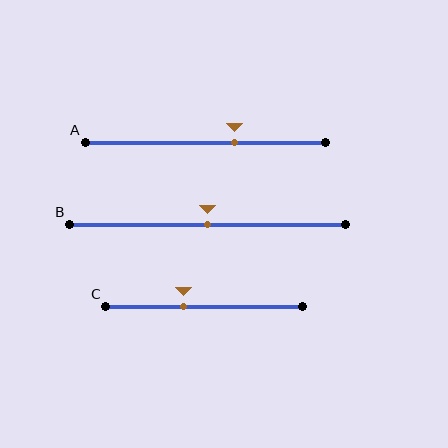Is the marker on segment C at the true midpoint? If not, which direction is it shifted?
No, the marker on segment C is shifted to the left by about 10% of the segment length.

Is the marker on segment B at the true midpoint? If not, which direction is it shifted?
Yes, the marker on segment B is at the true midpoint.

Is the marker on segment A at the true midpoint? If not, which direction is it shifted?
No, the marker on segment A is shifted to the right by about 12% of the segment length.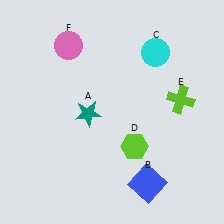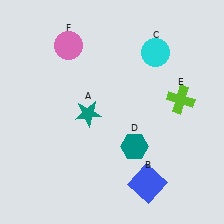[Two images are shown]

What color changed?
The hexagon (D) changed from lime in Image 1 to teal in Image 2.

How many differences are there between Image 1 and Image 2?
There is 1 difference between the two images.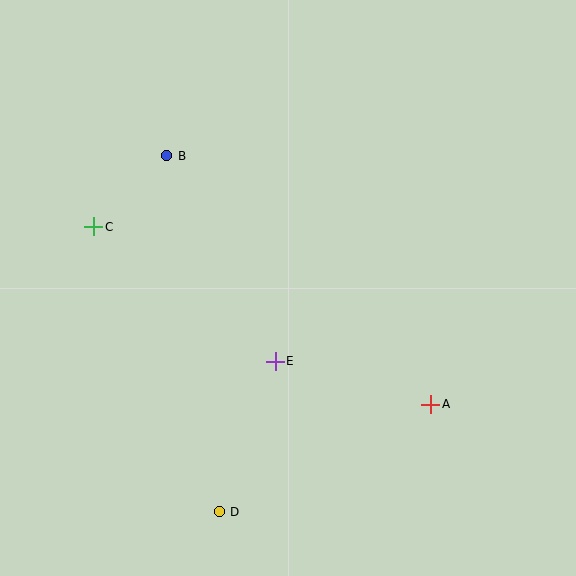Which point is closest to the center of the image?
Point E at (275, 361) is closest to the center.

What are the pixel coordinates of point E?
Point E is at (275, 361).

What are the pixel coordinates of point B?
Point B is at (167, 156).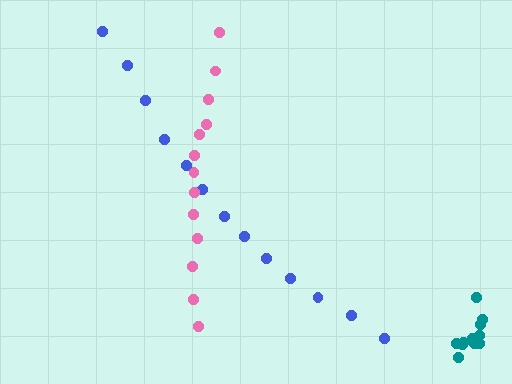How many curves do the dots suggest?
There are 3 distinct paths.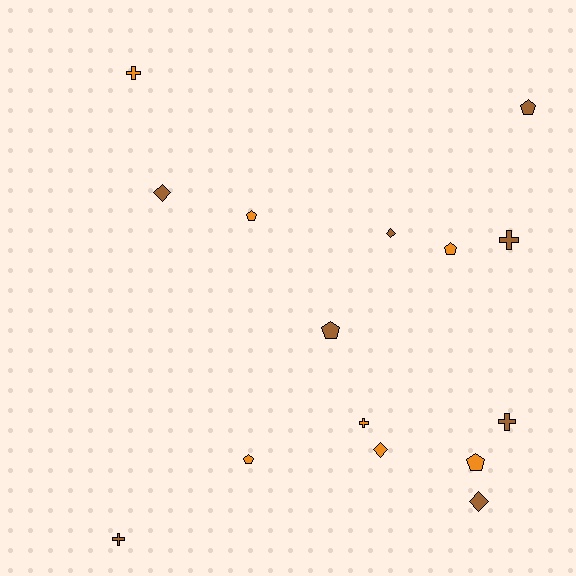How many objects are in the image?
There are 15 objects.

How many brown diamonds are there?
There are 3 brown diamonds.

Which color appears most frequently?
Brown, with 8 objects.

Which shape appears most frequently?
Pentagon, with 6 objects.